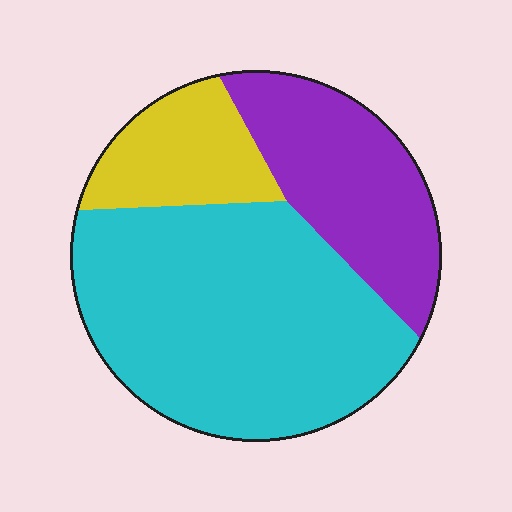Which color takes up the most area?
Cyan, at roughly 55%.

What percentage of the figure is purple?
Purple takes up between a quarter and a half of the figure.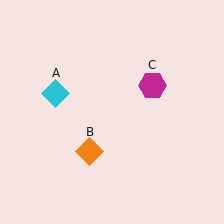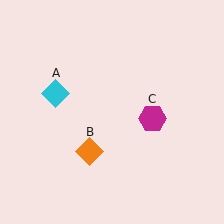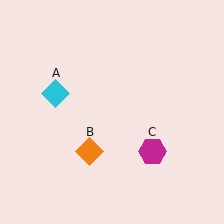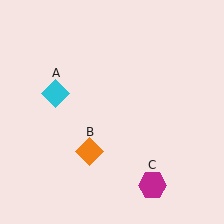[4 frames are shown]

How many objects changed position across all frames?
1 object changed position: magenta hexagon (object C).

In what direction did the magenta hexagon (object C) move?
The magenta hexagon (object C) moved down.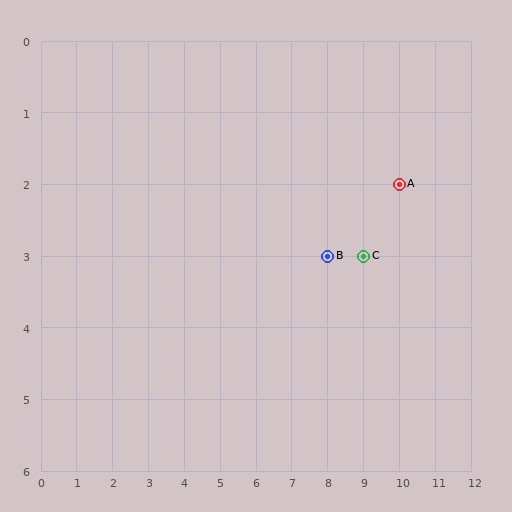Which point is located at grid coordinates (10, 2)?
Point A is at (10, 2).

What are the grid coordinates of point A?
Point A is at grid coordinates (10, 2).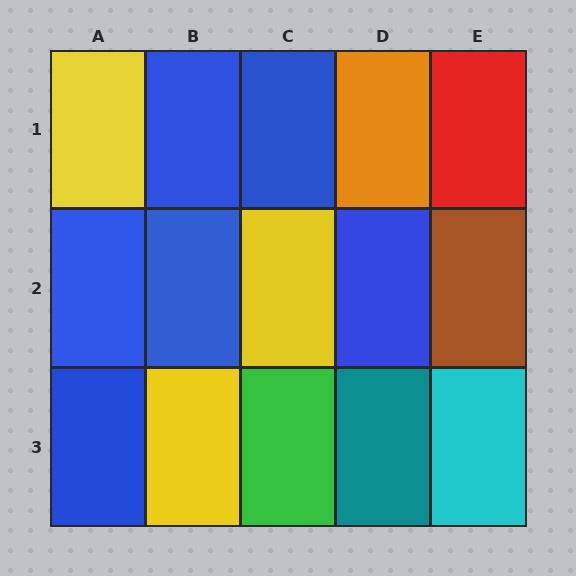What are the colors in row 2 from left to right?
Blue, blue, yellow, blue, brown.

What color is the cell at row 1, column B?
Blue.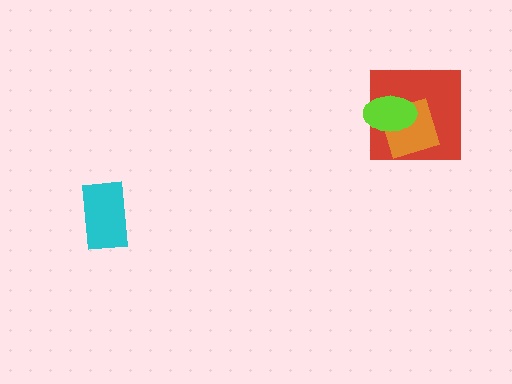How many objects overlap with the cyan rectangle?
0 objects overlap with the cyan rectangle.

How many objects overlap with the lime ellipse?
2 objects overlap with the lime ellipse.